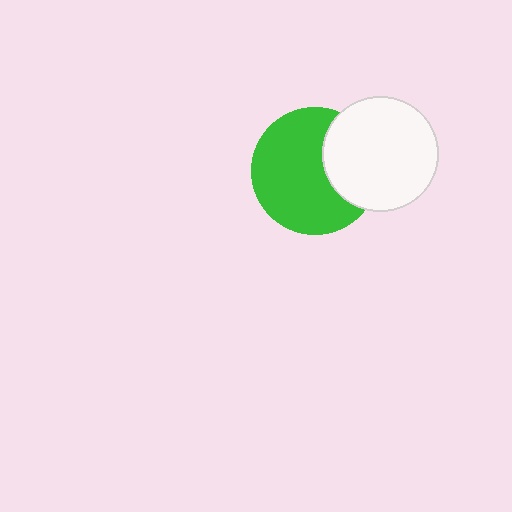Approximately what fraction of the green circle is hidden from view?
Roughly 30% of the green circle is hidden behind the white circle.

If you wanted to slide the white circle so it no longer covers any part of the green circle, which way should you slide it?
Slide it right — that is the most direct way to separate the two shapes.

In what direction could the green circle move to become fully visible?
The green circle could move left. That would shift it out from behind the white circle entirely.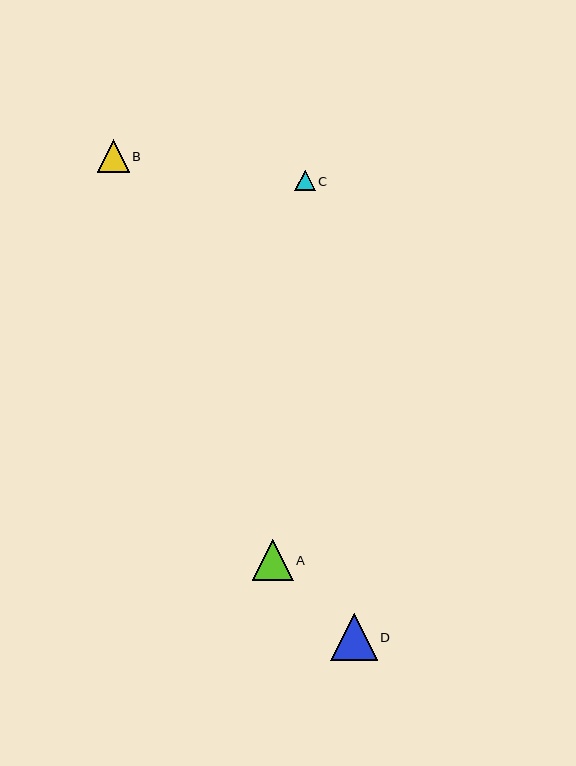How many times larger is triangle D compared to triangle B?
Triangle D is approximately 1.4 times the size of triangle B.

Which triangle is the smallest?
Triangle C is the smallest with a size of approximately 21 pixels.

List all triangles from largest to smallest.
From largest to smallest: D, A, B, C.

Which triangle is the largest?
Triangle D is the largest with a size of approximately 47 pixels.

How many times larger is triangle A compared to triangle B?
Triangle A is approximately 1.3 times the size of triangle B.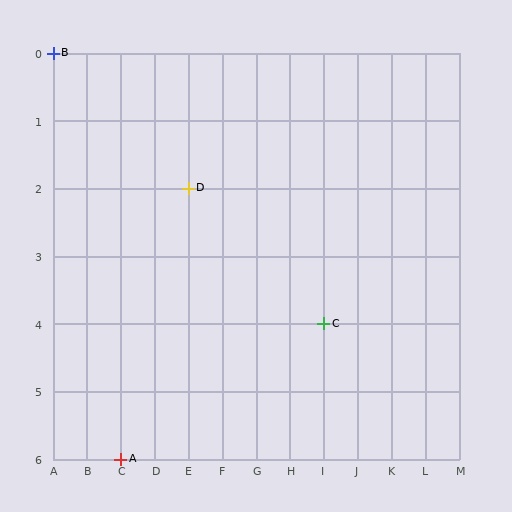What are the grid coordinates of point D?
Point D is at grid coordinates (E, 2).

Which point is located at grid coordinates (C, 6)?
Point A is at (C, 6).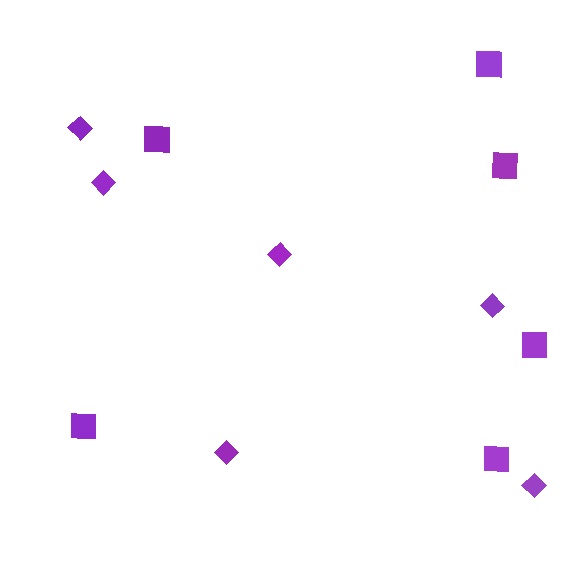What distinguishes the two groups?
There are 2 groups: one group of squares (6) and one group of diamonds (6).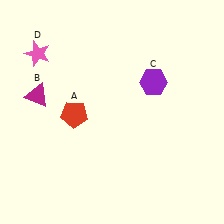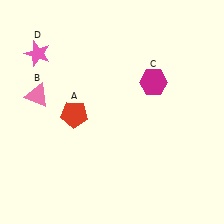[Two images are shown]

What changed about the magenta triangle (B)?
In Image 1, B is magenta. In Image 2, it changed to pink.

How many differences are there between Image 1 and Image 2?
There are 2 differences between the two images.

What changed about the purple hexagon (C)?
In Image 1, C is purple. In Image 2, it changed to magenta.